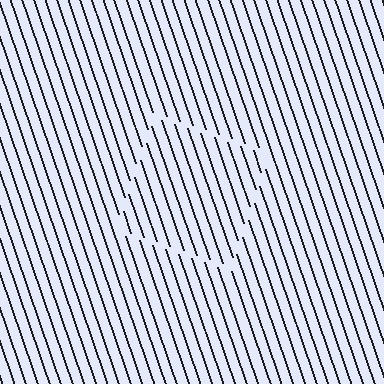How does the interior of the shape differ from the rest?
The interior of the shape contains the same grating, shifted by half a period — the contour is defined by the phase discontinuity where line-ends from the inner and outer gratings abut.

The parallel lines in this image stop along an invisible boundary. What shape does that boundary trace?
An illusory square. The interior of the shape contains the same grating, shifted by half a period — the contour is defined by the phase discontinuity where line-ends from the inner and outer gratings abut.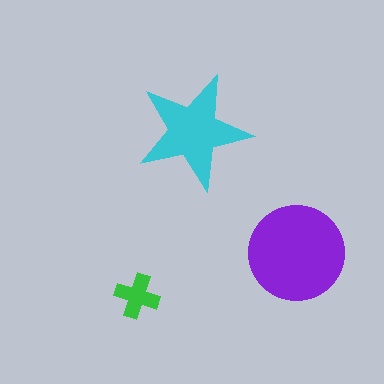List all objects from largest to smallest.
The purple circle, the cyan star, the green cross.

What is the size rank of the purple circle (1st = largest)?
1st.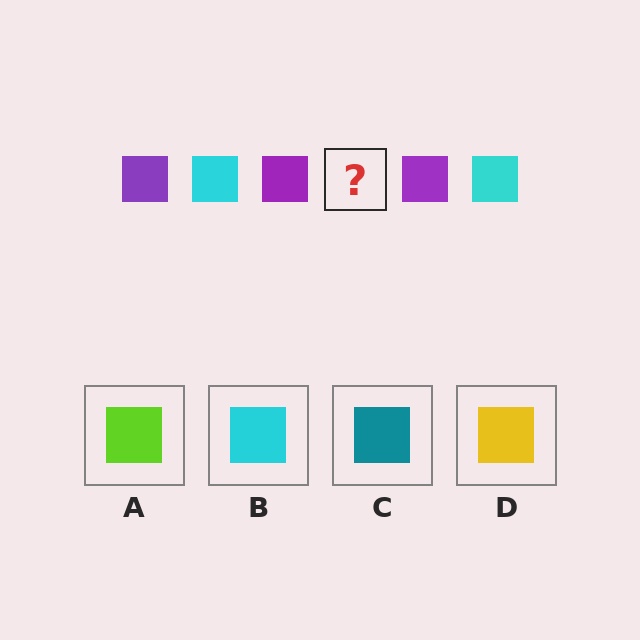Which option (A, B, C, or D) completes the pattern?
B.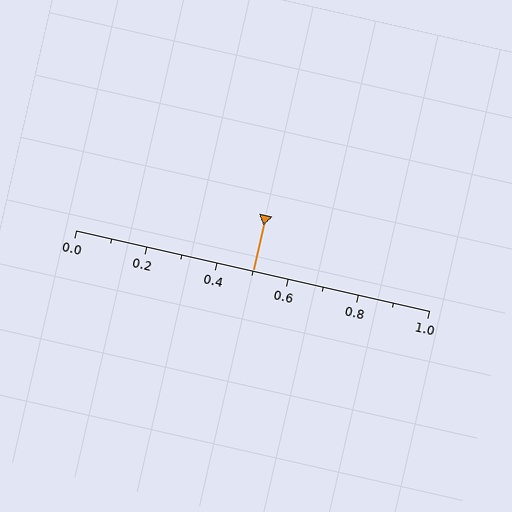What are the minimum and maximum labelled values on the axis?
The axis runs from 0.0 to 1.0.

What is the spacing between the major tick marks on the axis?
The major ticks are spaced 0.2 apart.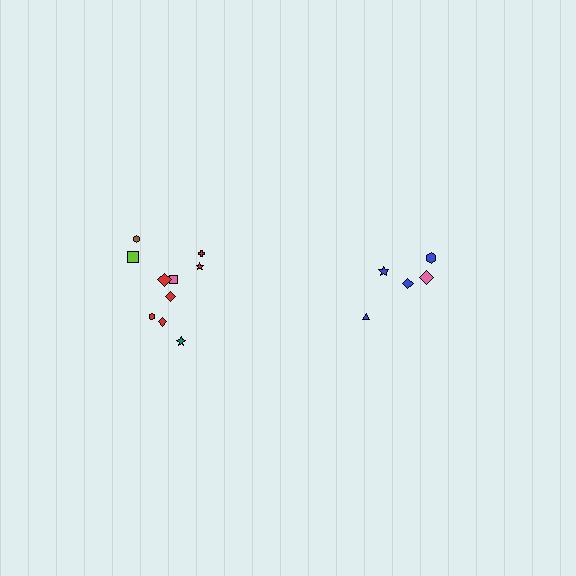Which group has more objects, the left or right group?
The left group.